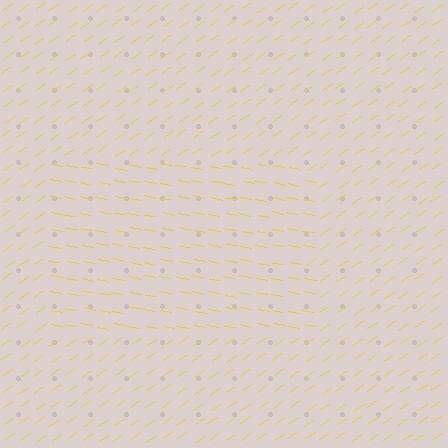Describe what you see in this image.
The image is filled with small yellow line segments. A rectangle region in the image has lines oriented differently from the surrounding lines, creating a visible texture boundary.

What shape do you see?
I see a rectangle.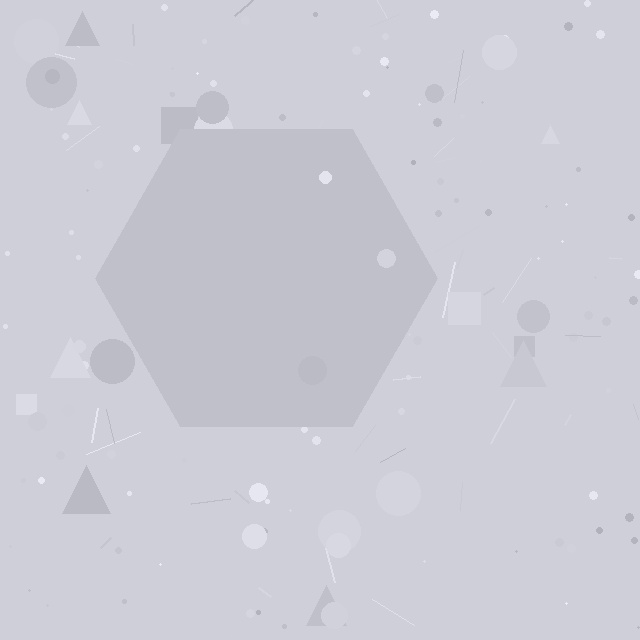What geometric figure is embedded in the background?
A hexagon is embedded in the background.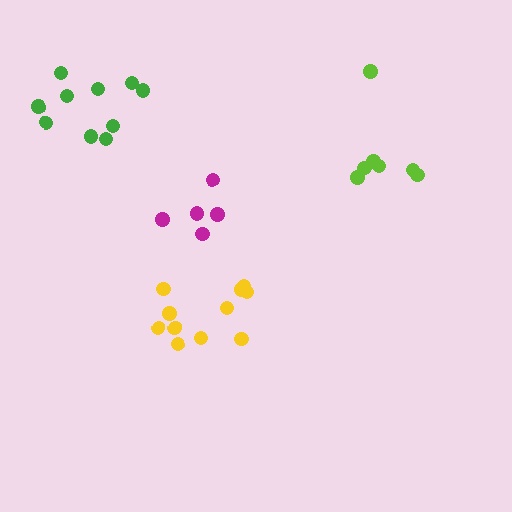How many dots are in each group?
Group 1: 7 dots, Group 2: 5 dots, Group 3: 11 dots, Group 4: 10 dots (33 total).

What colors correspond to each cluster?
The clusters are colored: lime, magenta, yellow, green.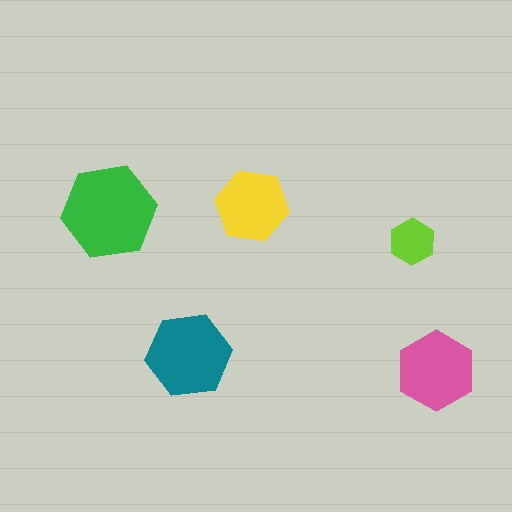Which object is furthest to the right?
The pink hexagon is rightmost.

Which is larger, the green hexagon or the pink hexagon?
The green one.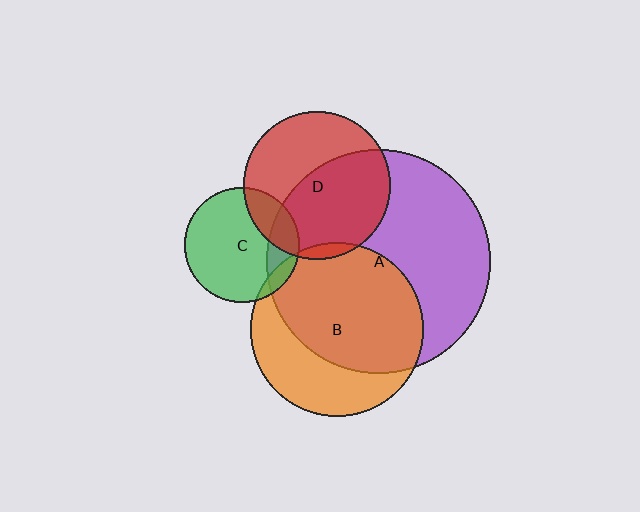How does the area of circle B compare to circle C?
Approximately 2.3 times.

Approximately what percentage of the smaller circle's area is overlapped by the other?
Approximately 20%.